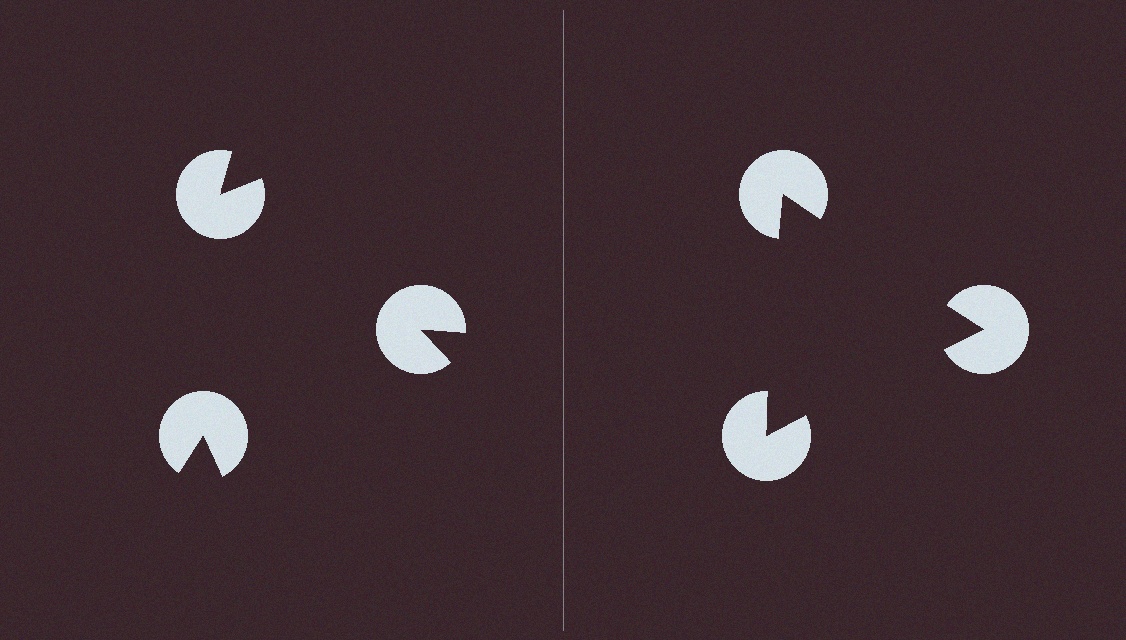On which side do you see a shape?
An illusory triangle appears on the right side. On the left side the wedge cuts are rotated, so no coherent shape forms.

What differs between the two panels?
The pac-man discs are positioned identically on both sides; only the wedge orientations differ. On the right they align to a triangle; on the left they are misaligned.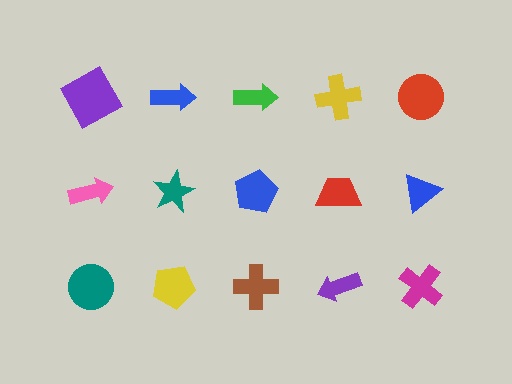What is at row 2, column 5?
A blue triangle.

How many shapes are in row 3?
5 shapes.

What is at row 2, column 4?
A red trapezoid.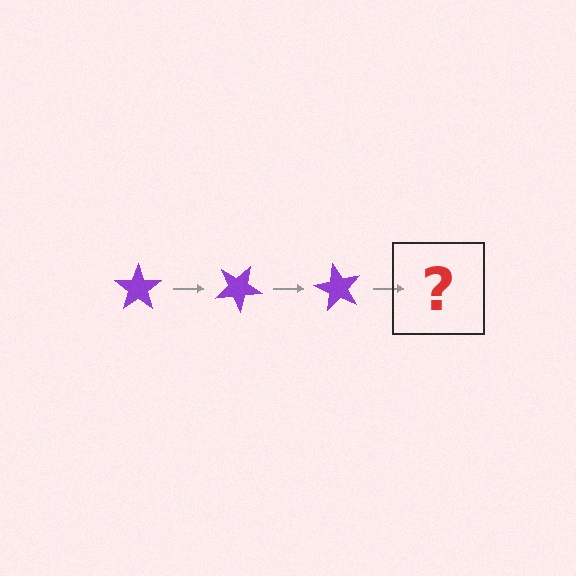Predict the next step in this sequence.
The next step is a purple star rotated 90 degrees.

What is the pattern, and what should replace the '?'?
The pattern is that the star rotates 30 degrees each step. The '?' should be a purple star rotated 90 degrees.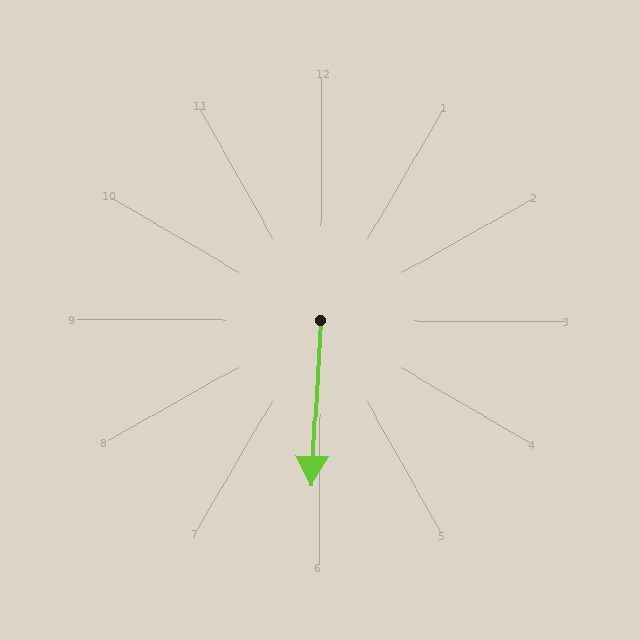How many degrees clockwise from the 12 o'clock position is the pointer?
Approximately 183 degrees.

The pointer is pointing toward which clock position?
Roughly 6 o'clock.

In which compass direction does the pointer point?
South.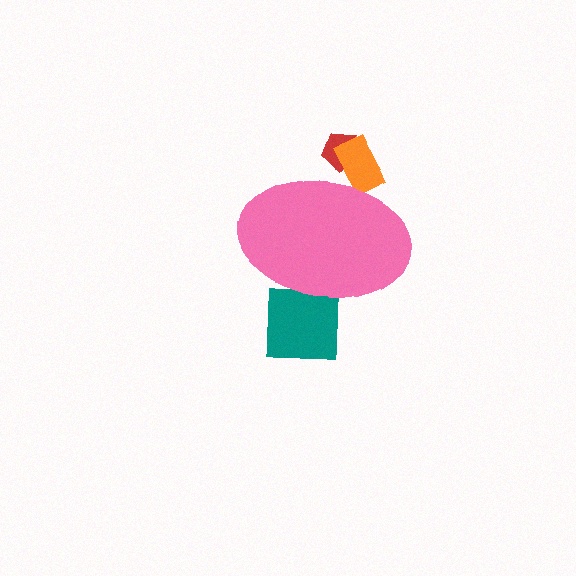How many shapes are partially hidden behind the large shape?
3 shapes are partially hidden.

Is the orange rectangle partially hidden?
Yes, the orange rectangle is partially hidden behind the pink ellipse.